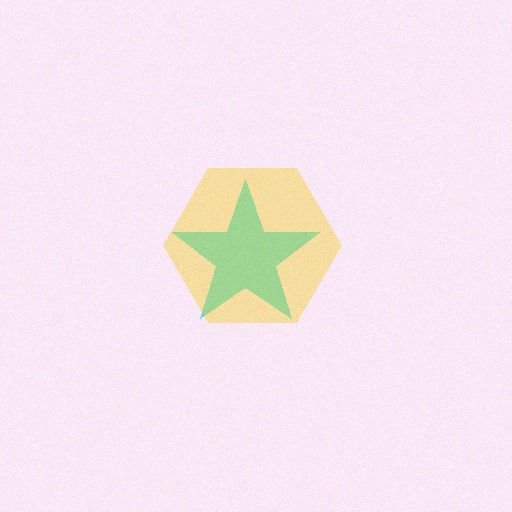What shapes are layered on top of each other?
The layered shapes are: a cyan star, a yellow hexagon.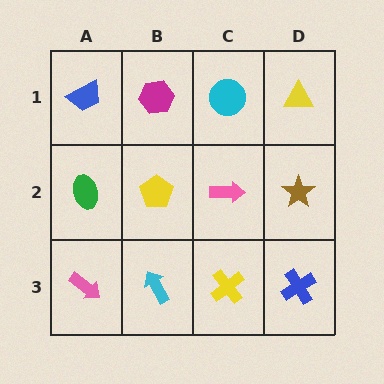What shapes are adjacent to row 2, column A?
A blue trapezoid (row 1, column A), a pink arrow (row 3, column A), a yellow pentagon (row 2, column B).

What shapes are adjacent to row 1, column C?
A pink arrow (row 2, column C), a magenta hexagon (row 1, column B), a yellow triangle (row 1, column D).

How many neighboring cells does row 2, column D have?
3.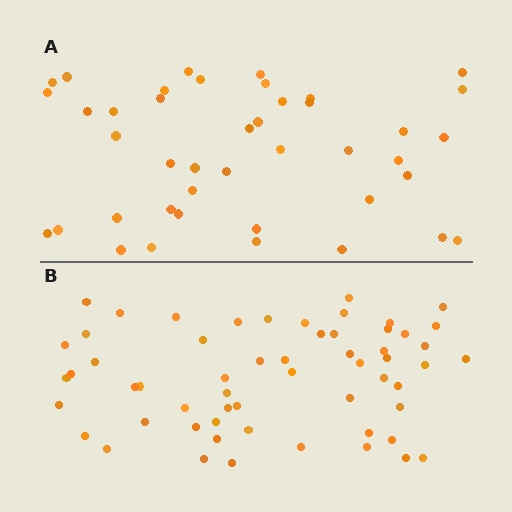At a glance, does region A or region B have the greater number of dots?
Region B (the bottom region) has more dots.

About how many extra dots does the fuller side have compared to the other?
Region B has approximately 15 more dots than region A.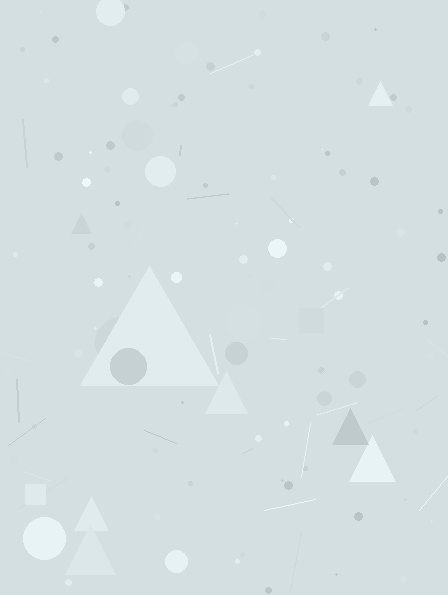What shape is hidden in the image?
A triangle is hidden in the image.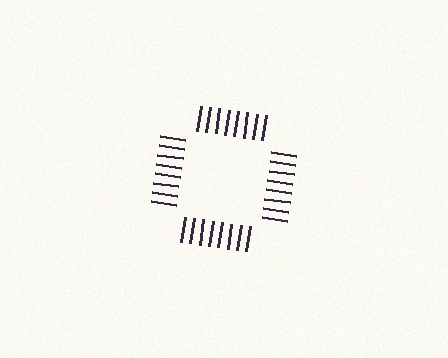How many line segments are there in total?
32 — 8 along each of the 4 edges.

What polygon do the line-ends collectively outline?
An illusory square — the line segments terminate on its edges but no continuous stroke is drawn.